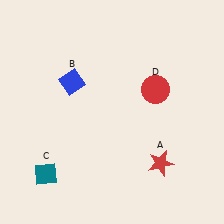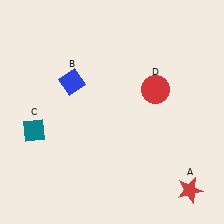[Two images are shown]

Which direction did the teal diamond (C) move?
The teal diamond (C) moved up.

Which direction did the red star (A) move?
The red star (A) moved right.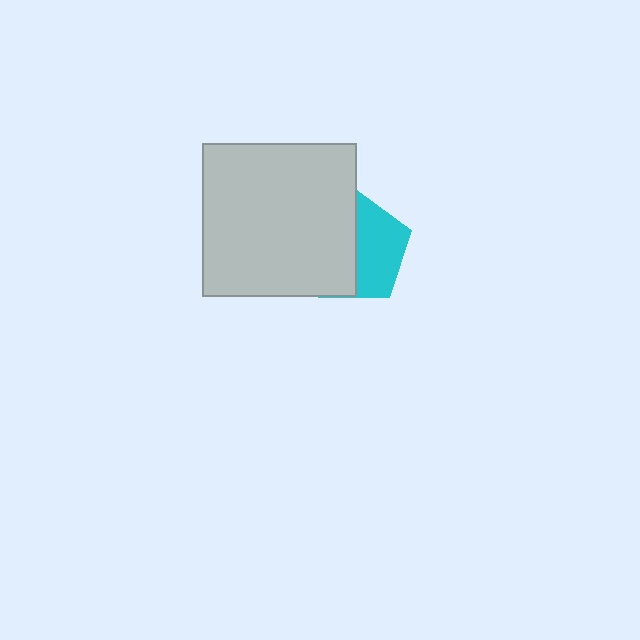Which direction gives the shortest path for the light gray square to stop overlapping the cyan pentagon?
Moving left gives the shortest separation.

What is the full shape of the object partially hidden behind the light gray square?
The partially hidden object is a cyan pentagon.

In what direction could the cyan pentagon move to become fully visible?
The cyan pentagon could move right. That would shift it out from behind the light gray square entirely.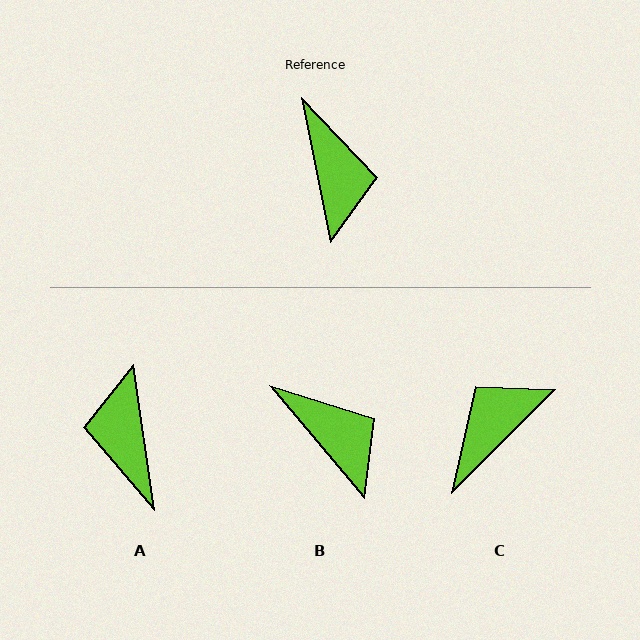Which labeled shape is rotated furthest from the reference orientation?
A, about 177 degrees away.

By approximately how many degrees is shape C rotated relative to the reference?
Approximately 124 degrees counter-clockwise.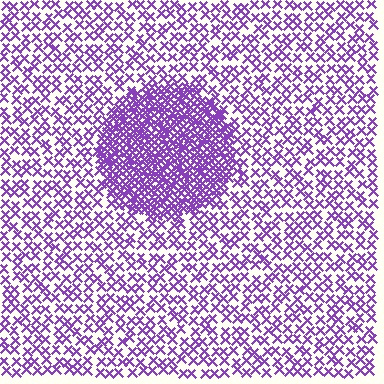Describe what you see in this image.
The image contains small purple elements arranged at two different densities. A circle-shaped region is visible where the elements are more densely packed than the surrounding area.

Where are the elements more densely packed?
The elements are more densely packed inside the circle boundary.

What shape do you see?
I see a circle.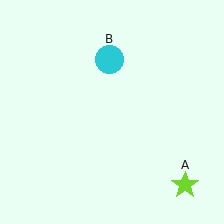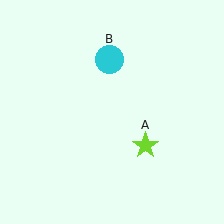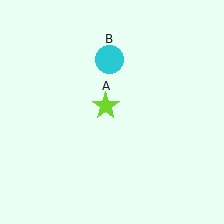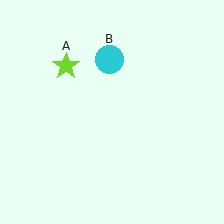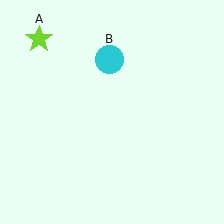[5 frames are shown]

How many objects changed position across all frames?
1 object changed position: lime star (object A).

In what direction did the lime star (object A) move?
The lime star (object A) moved up and to the left.